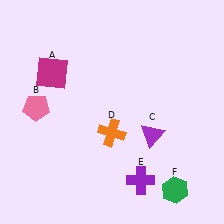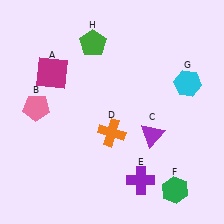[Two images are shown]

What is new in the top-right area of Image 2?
A cyan hexagon (G) was added in the top-right area of Image 2.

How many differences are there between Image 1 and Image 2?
There are 2 differences between the two images.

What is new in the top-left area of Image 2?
A green pentagon (H) was added in the top-left area of Image 2.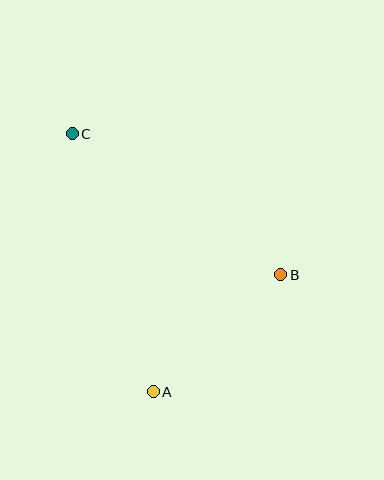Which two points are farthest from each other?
Points A and C are farthest from each other.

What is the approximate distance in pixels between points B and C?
The distance between B and C is approximately 252 pixels.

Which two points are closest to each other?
Points A and B are closest to each other.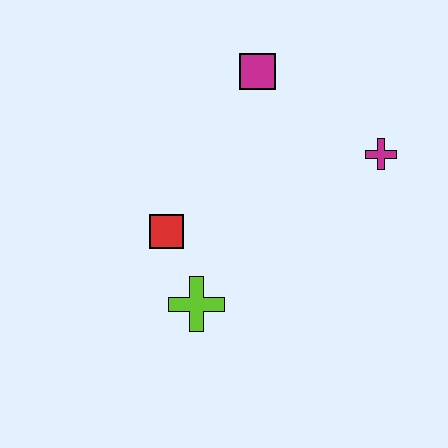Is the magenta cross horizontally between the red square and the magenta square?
No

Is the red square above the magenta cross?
No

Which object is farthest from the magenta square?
The lime cross is farthest from the magenta square.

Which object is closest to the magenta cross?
The magenta square is closest to the magenta cross.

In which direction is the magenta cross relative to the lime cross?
The magenta cross is to the right of the lime cross.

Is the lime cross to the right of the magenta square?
No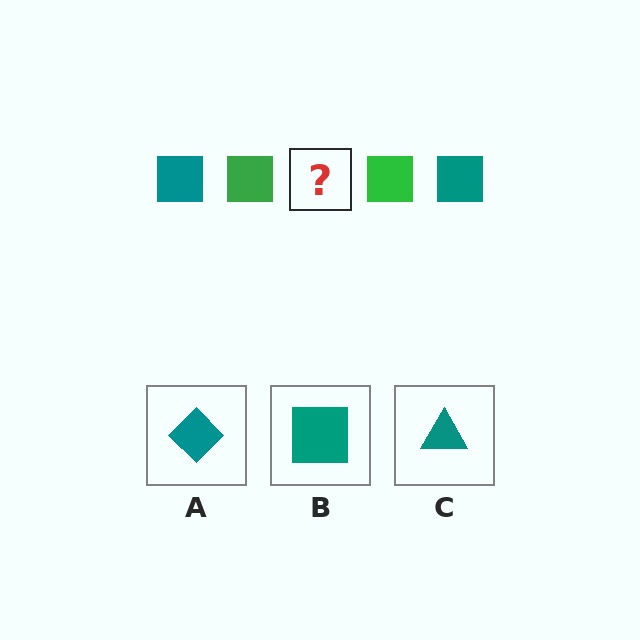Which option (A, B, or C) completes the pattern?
B.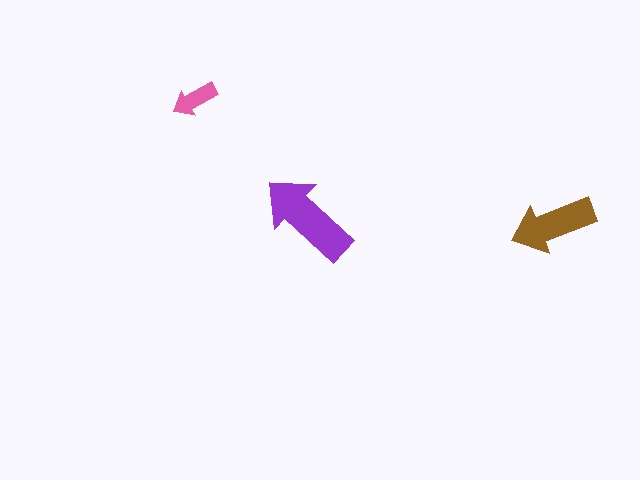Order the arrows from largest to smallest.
the purple one, the brown one, the pink one.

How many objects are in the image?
There are 3 objects in the image.